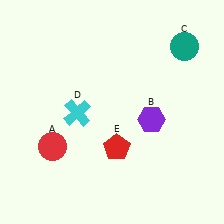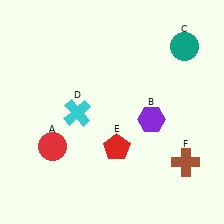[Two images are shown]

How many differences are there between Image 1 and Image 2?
There is 1 difference between the two images.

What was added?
A brown cross (F) was added in Image 2.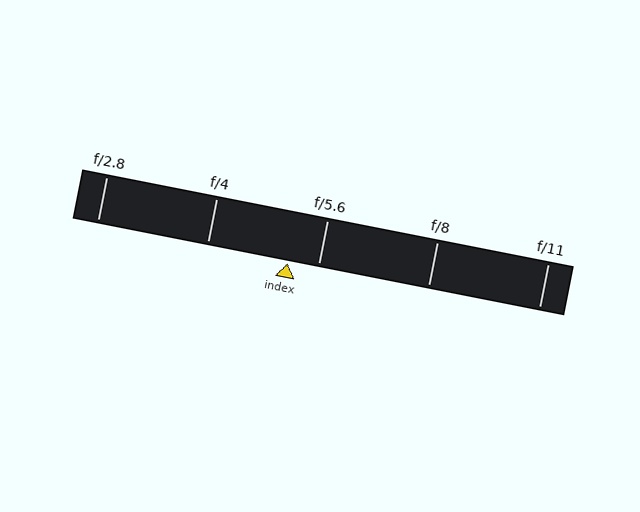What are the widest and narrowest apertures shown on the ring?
The widest aperture shown is f/2.8 and the narrowest is f/11.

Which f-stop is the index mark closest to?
The index mark is closest to f/5.6.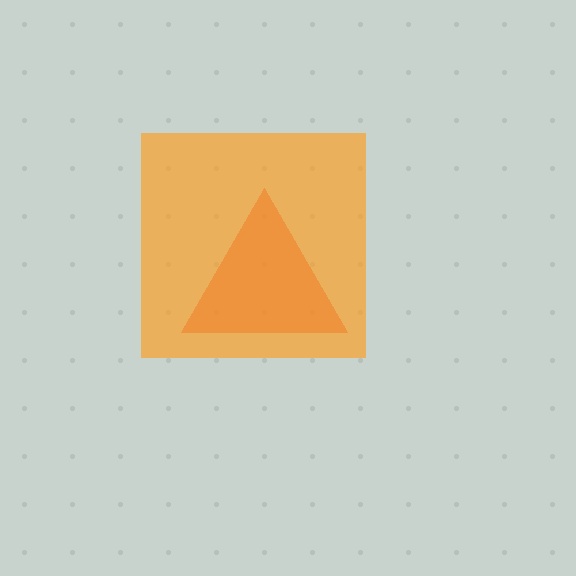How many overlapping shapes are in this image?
There are 2 overlapping shapes in the image.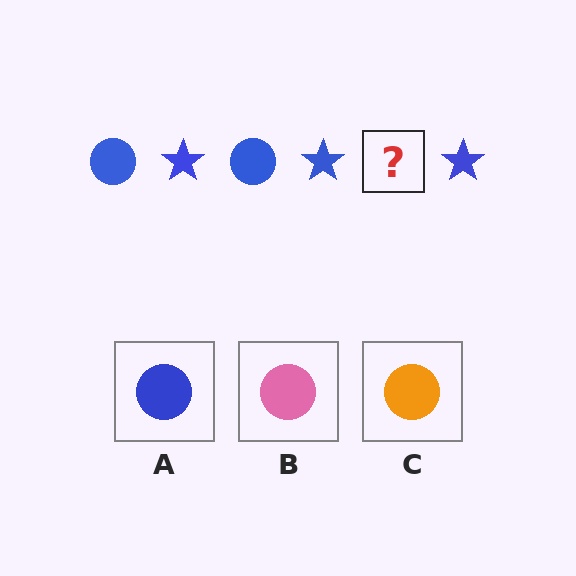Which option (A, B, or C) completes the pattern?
A.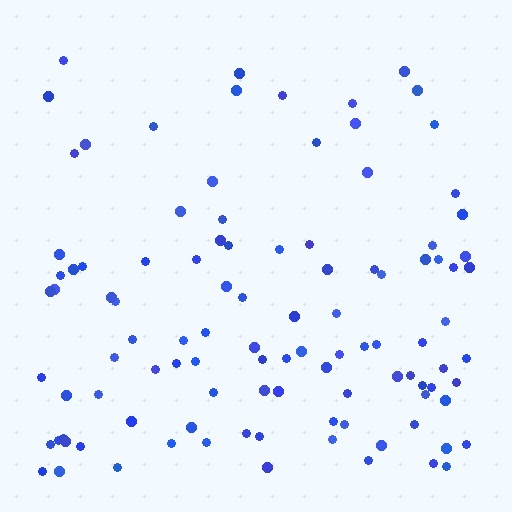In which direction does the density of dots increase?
From top to bottom, with the bottom side densest.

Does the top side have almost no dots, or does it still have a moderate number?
Still a moderate number, just noticeably fewer than the bottom.